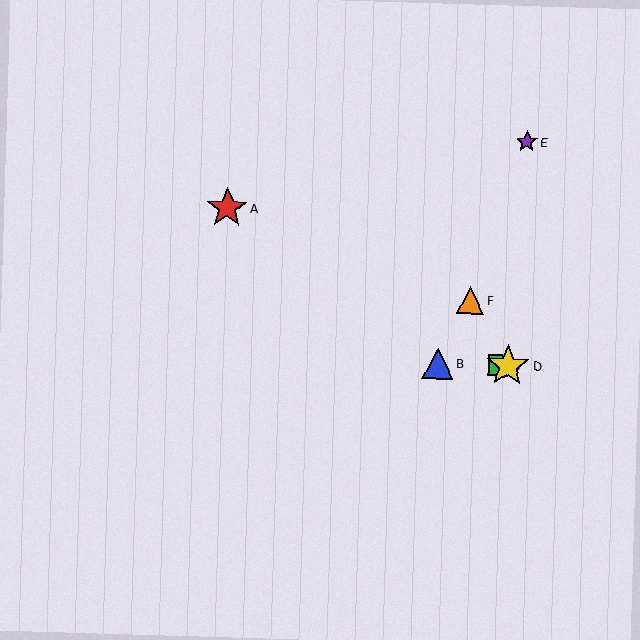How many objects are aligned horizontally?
3 objects (B, C, D) are aligned horizontally.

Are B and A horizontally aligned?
No, B is at y≈364 and A is at y≈208.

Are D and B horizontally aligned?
Yes, both are at y≈366.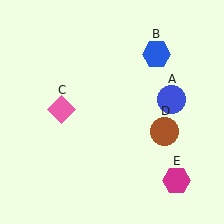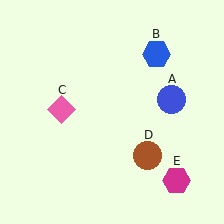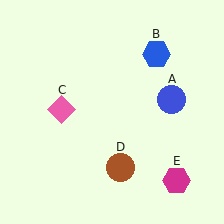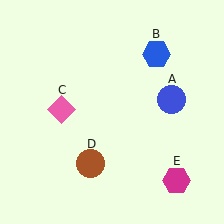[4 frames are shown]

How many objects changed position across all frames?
1 object changed position: brown circle (object D).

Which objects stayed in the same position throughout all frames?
Blue circle (object A) and blue hexagon (object B) and pink diamond (object C) and magenta hexagon (object E) remained stationary.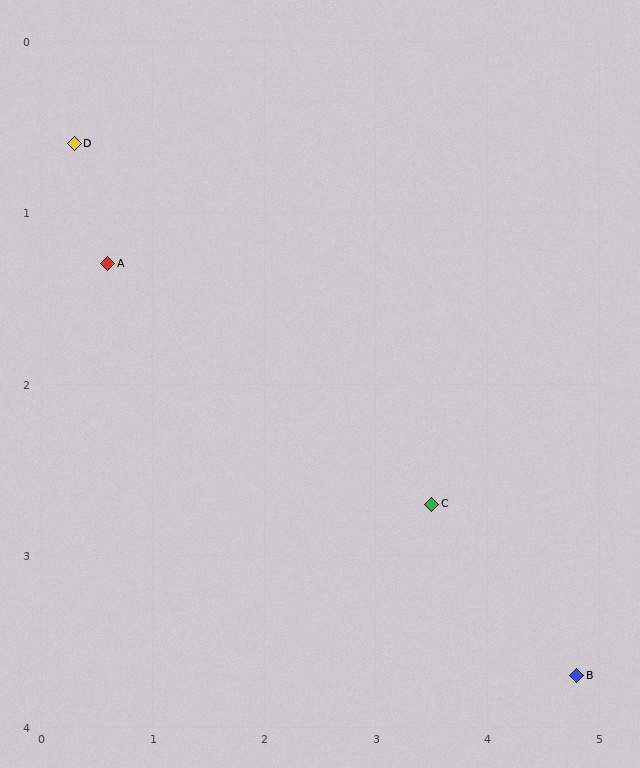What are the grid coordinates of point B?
Point B is at approximately (4.8, 3.7).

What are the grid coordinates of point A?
Point A is at approximately (0.6, 1.3).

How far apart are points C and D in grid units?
Points C and D are about 3.8 grid units apart.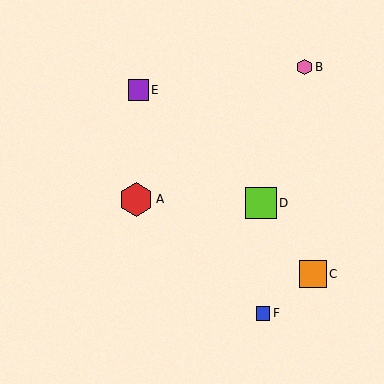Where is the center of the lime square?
The center of the lime square is at (261, 203).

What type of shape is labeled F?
Shape F is a blue square.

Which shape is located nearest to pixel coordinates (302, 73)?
The pink hexagon (labeled B) at (304, 67) is nearest to that location.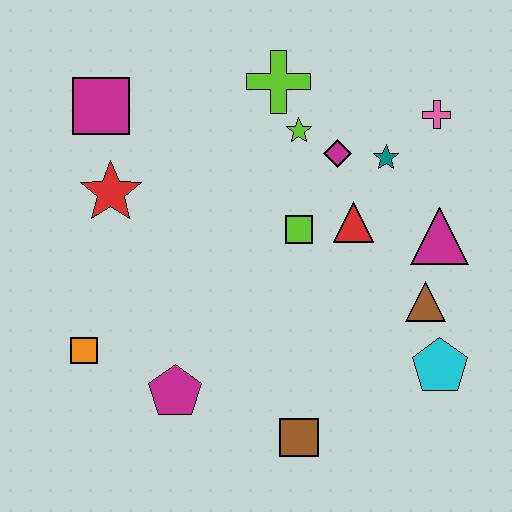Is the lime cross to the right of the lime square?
No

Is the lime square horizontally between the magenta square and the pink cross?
Yes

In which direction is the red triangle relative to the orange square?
The red triangle is to the right of the orange square.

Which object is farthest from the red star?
The cyan pentagon is farthest from the red star.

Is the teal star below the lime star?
Yes